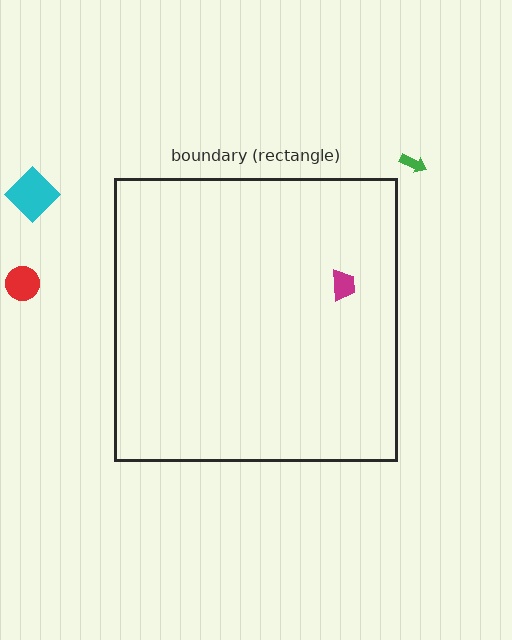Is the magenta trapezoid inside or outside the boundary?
Inside.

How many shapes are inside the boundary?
1 inside, 3 outside.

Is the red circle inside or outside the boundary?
Outside.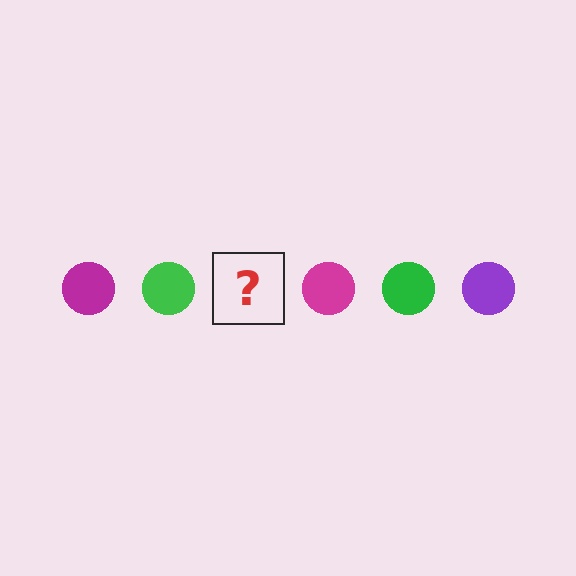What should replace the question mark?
The question mark should be replaced with a purple circle.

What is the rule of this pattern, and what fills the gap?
The rule is that the pattern cycles through magenta, green, purple circles. The gap should be filled with a purple circle.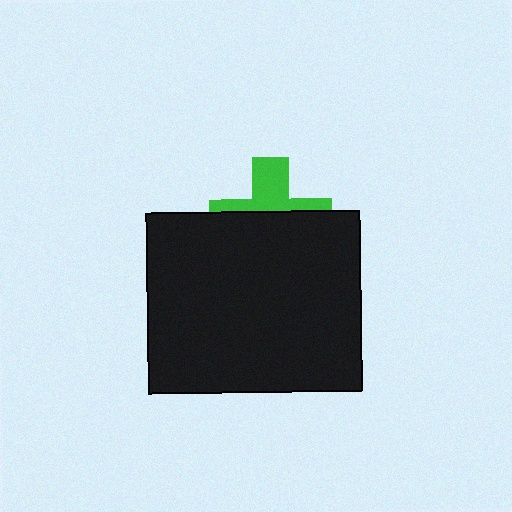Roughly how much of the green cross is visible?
A small part of it is visible (roughly 39%).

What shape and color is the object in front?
The object in front is a black rectangle.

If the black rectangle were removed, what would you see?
You would see the complete green cross.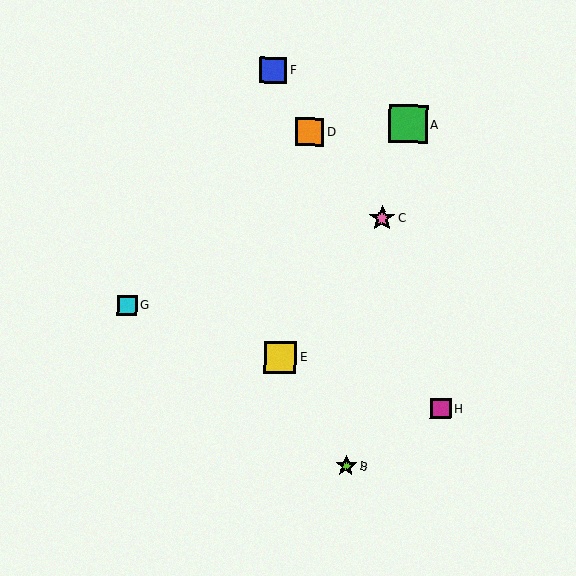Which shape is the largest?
The green square (labeled A) is the largest.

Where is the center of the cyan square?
The center of the cyan square is at (127, 305).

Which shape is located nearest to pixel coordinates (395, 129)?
The green square (labeled A) at (408, 124) is nearest to that location.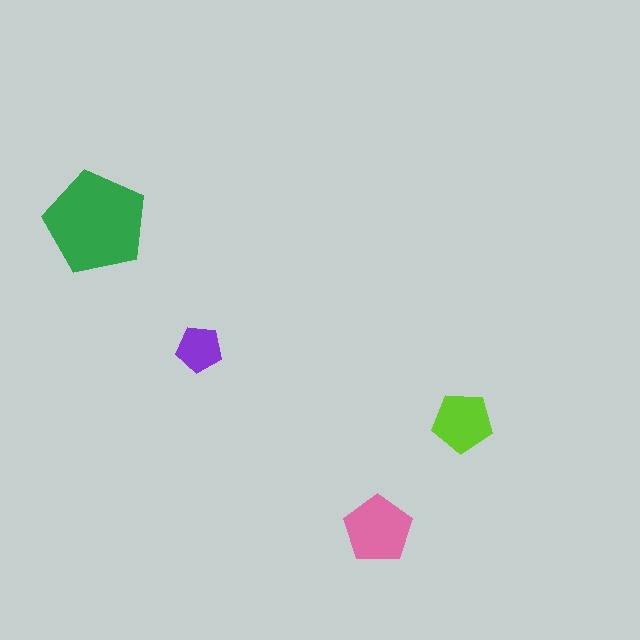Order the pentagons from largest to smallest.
the green one, the pink one, the lime one, the purple one.